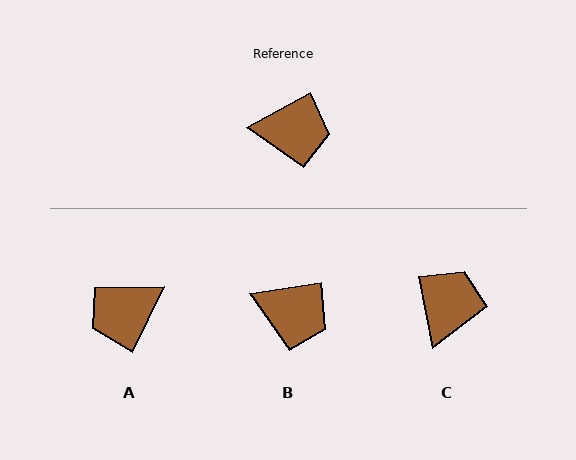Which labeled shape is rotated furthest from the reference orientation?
A, about 144 degrees away.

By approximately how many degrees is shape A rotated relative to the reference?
Approximately 144 degrees clockwise.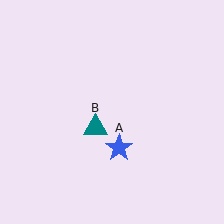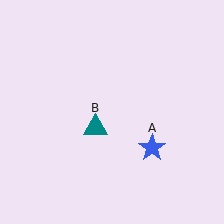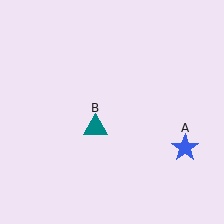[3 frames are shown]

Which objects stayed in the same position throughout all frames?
Teal triangle (object B) remained stationary.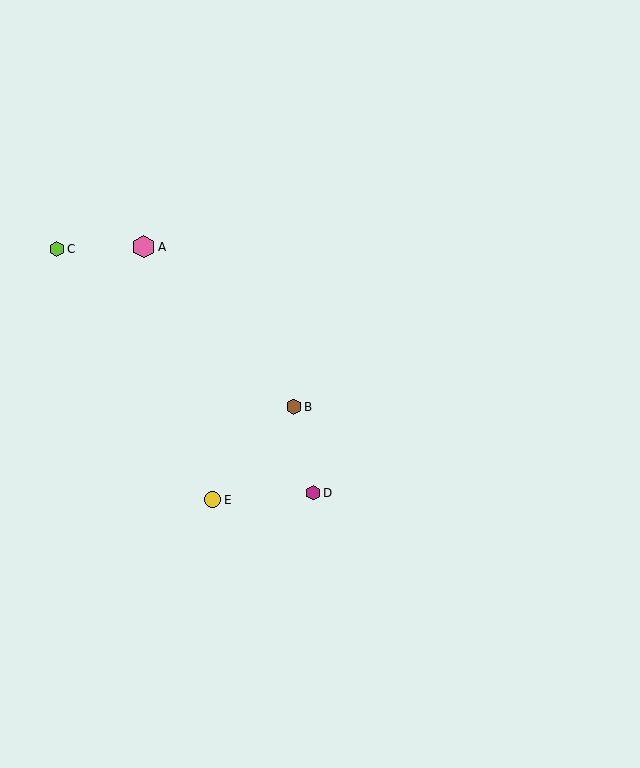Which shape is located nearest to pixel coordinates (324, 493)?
The magenta hexagon (labeled D) at (313, 493) is nearest to that location.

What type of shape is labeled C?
Shape C is a lime hexagon.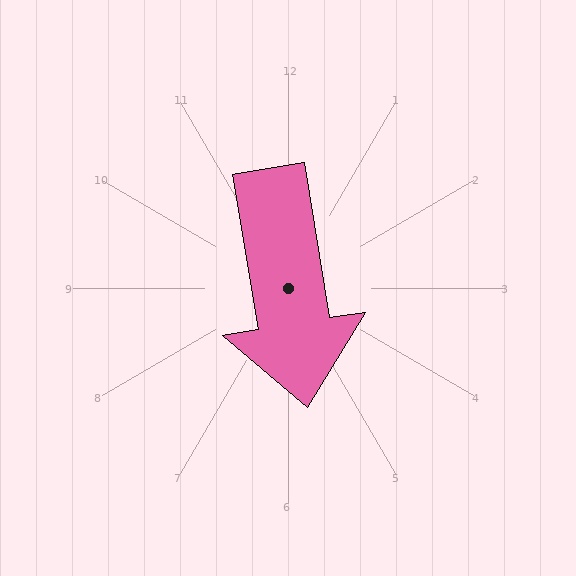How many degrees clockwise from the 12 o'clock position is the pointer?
Approximately 171 degrees.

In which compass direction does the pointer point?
South.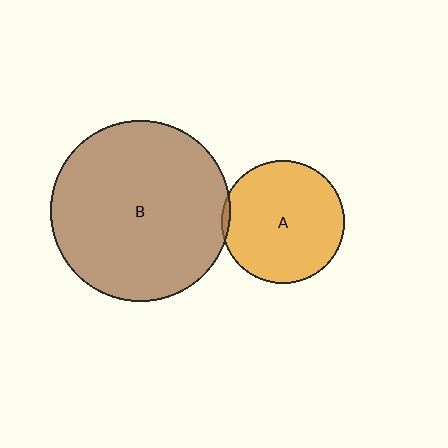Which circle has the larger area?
Circle B (brown).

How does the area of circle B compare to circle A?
Approximately 2.2 times.